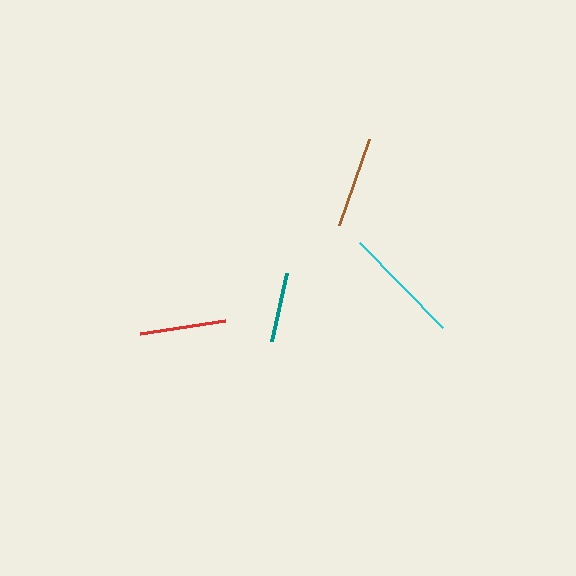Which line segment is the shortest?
The teal line is the shortest at approximately 70 pixels.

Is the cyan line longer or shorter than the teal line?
The cyan line is longer than the teal line.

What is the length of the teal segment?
The teal segment is approximately 70 pixels long.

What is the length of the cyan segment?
The cyan segment is approximately 118 pixels long.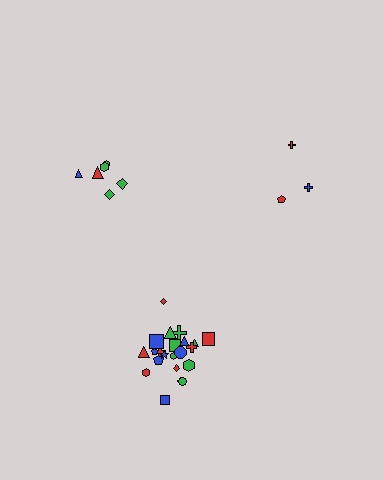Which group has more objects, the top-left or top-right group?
The top-left group.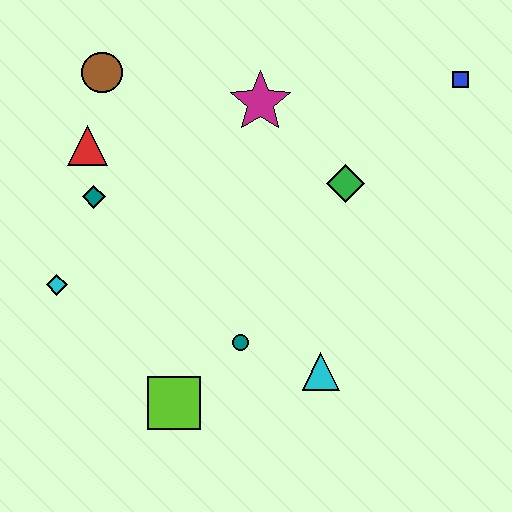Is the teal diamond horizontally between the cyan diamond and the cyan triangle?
Yes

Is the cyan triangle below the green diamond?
Yes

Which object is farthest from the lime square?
The blue square is farthest from the lime square.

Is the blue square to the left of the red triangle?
No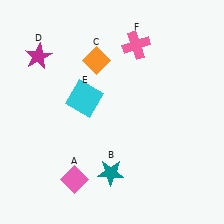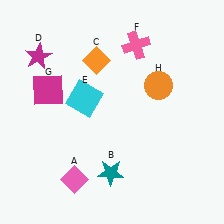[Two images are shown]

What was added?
A magenta square (G), an orange circle (H) were added in Image 2.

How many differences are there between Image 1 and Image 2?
There are 2 differences between the two images.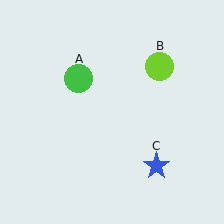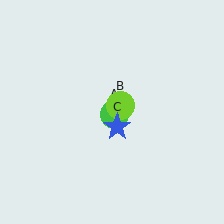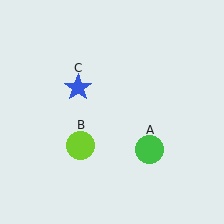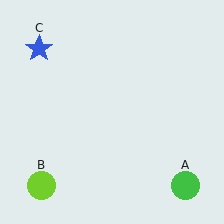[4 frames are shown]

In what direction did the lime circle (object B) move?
The lime circle (object B) moved down and to the left.